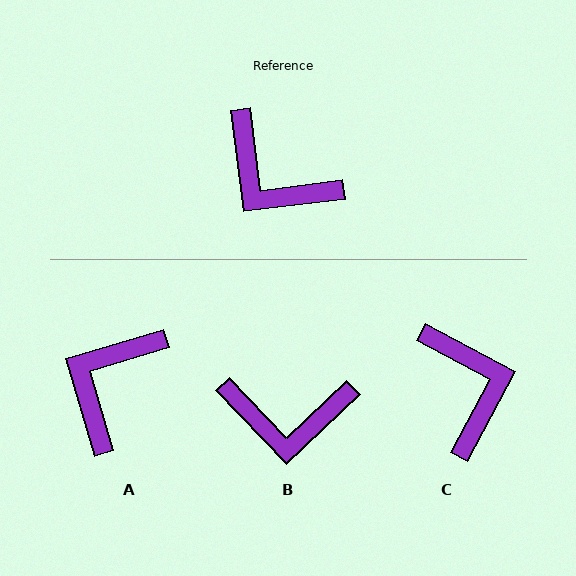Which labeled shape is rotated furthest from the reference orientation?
C, about 145 degrees away.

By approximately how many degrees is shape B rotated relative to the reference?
Approximately 36 degrees counter-clockwise.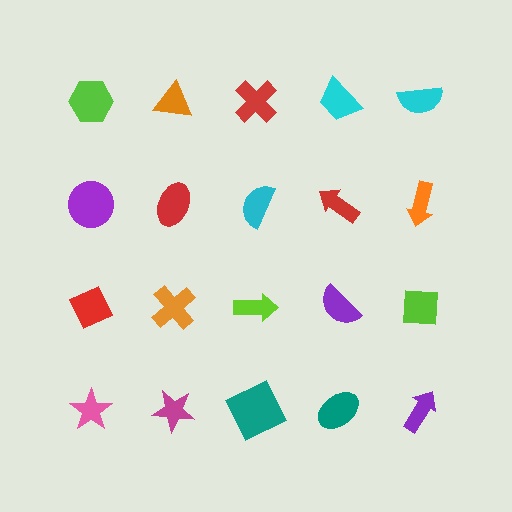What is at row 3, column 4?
A purple semicircle.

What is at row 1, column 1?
A lime hexagon.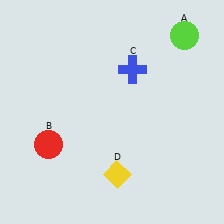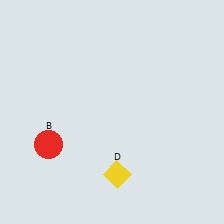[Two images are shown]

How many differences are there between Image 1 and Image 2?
There are 2 differences between the two images.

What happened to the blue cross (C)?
The blue cross (C) was removed in Image 2. It was in the top-right area of Image 1.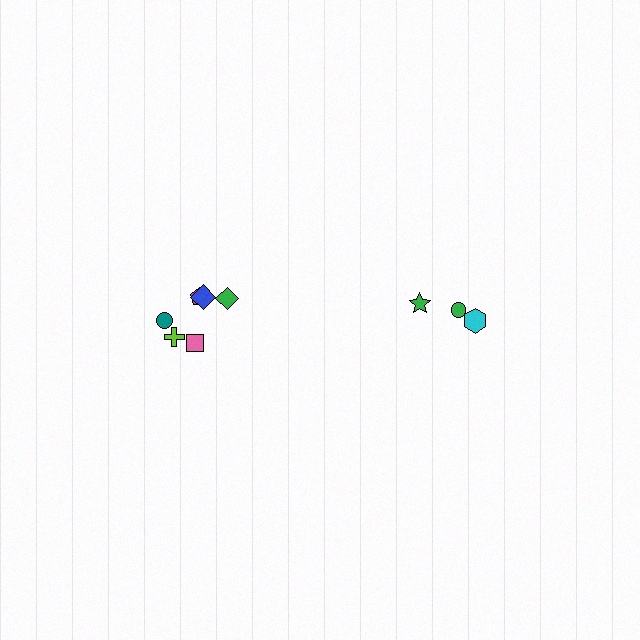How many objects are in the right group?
There are 3 objects.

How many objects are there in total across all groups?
There are 9 objects.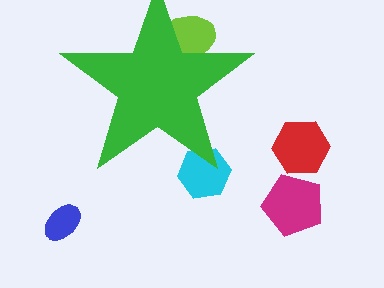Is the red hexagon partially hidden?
No, the red hexagon is fully visible.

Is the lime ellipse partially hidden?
Yes, the lime ellipse is partially hidden behind the green star.